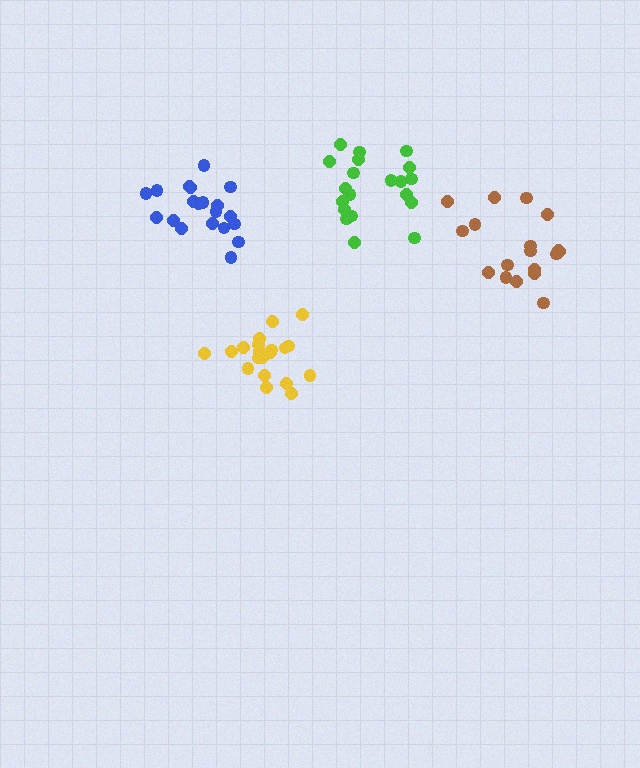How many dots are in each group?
Group 1: 20 dots, Group 2: 18 dots, Group 3: 20 dots, Group 4: 20 dots (78 total).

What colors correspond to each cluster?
The clusters are colored: yellow, brown, green, blue.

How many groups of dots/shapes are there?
There are 4 groups.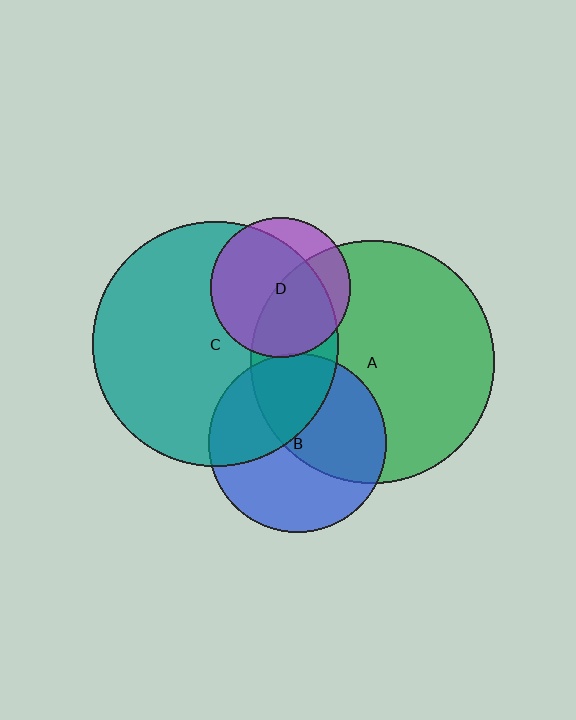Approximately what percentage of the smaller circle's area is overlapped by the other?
Approximately 50%.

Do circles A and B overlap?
Yes.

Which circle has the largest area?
Circle C (teal).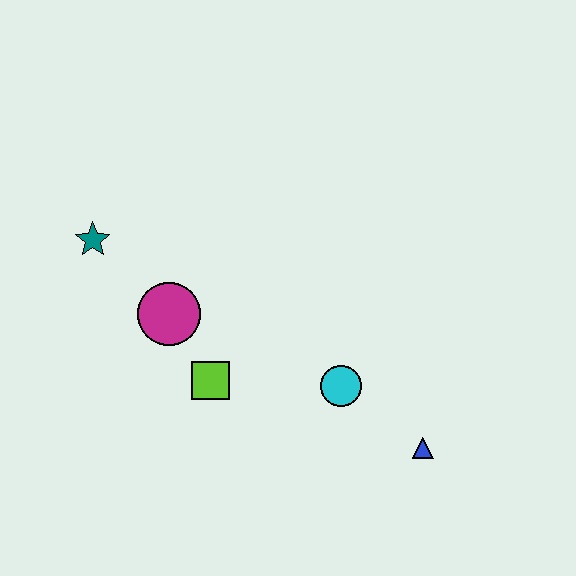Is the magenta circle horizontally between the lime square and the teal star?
Yes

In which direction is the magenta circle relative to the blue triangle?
The magenta circle is to the left of the blue triangle.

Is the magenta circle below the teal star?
Yes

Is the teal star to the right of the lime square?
No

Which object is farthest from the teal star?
The blue triangle is farthest from the teal star.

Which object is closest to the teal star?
The magenta circle is closest to the teal star.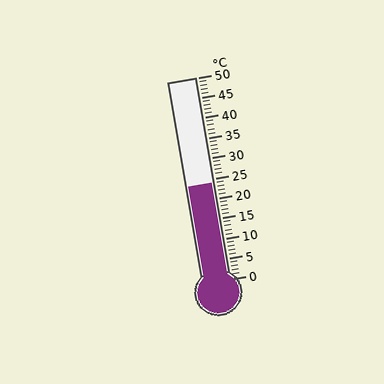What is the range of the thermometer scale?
The thermometer scale ranges from 0°C to 50°C.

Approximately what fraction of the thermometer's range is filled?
The thermometer is filled to approximately 50% of its range.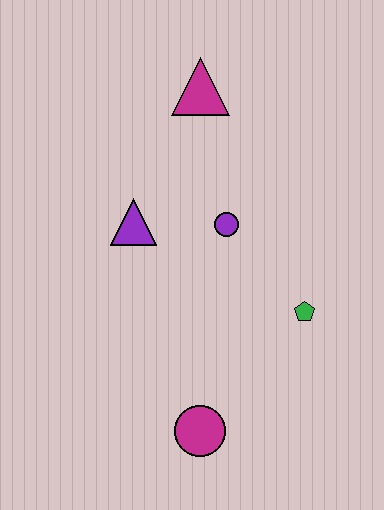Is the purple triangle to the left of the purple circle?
Yes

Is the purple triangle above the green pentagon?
Yes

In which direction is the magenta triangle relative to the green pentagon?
The magenta triangle is above the green pentagon.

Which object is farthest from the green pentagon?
The magenta triangle is farthest from the green pentagon.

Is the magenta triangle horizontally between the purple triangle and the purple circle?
Yes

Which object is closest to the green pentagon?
The purple circle is closest to the green pentagon.